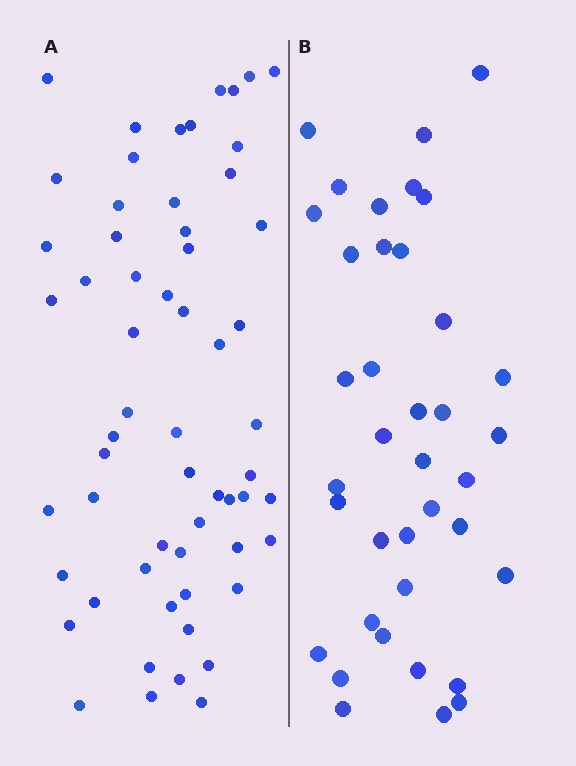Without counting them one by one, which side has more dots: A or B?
Region A (the left region) has more dots.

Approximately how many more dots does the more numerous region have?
Region A has approximately 20 more dots than region B.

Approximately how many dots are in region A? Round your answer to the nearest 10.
About 60 dots. (The exact count is 59, which rounds to 60.)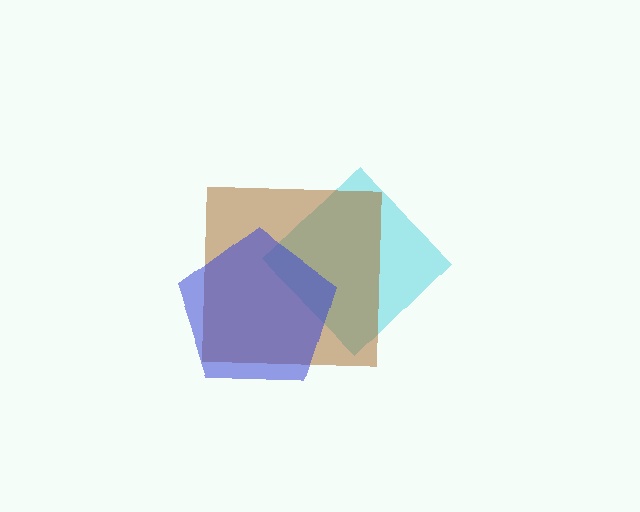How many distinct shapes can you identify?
There are 3 distinct shapes: a cyan diamond, a brown square, a blue pentagon.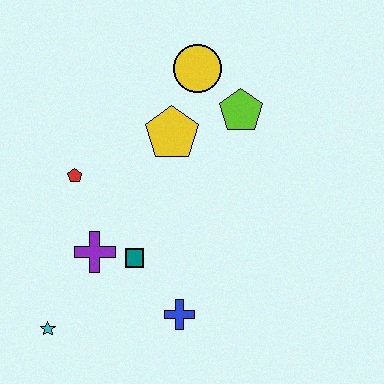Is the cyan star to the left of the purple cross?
Yes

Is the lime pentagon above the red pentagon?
Yes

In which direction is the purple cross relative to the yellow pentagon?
The purple cross is below the yellow pentagon.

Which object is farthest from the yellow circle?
The cyan star is farthest from the yellow circle.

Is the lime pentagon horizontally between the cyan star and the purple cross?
No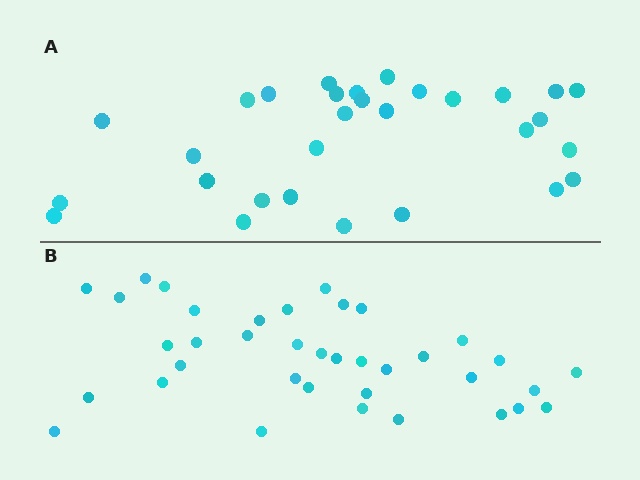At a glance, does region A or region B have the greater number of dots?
Region B (the bottom region) has more dots.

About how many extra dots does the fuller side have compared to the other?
Region B has roughly 8 or so more dots than region A.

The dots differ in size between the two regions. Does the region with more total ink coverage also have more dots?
No. Region A has more total ink coverage because its dots are larger, but region B actually contains more individual dots. Total area can be misleading — the number of items is what matters here.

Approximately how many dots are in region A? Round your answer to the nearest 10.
About 30 dots.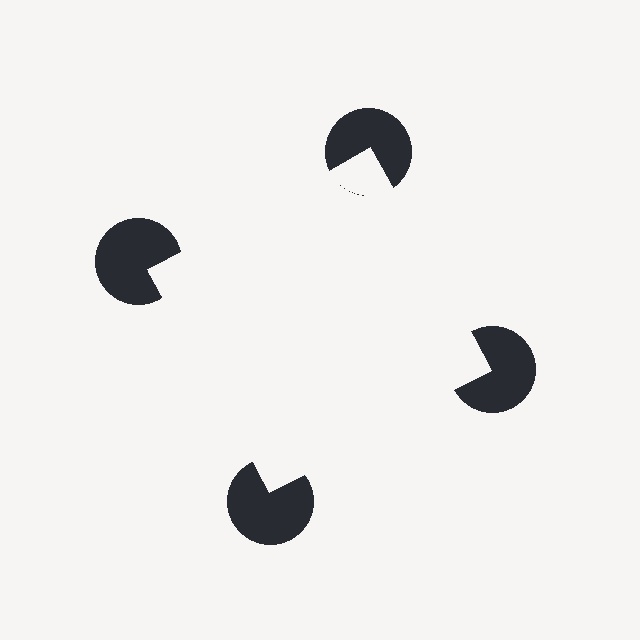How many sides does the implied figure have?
4 sides.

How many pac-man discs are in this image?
There are 4 — one at each vertex of the illusory square.